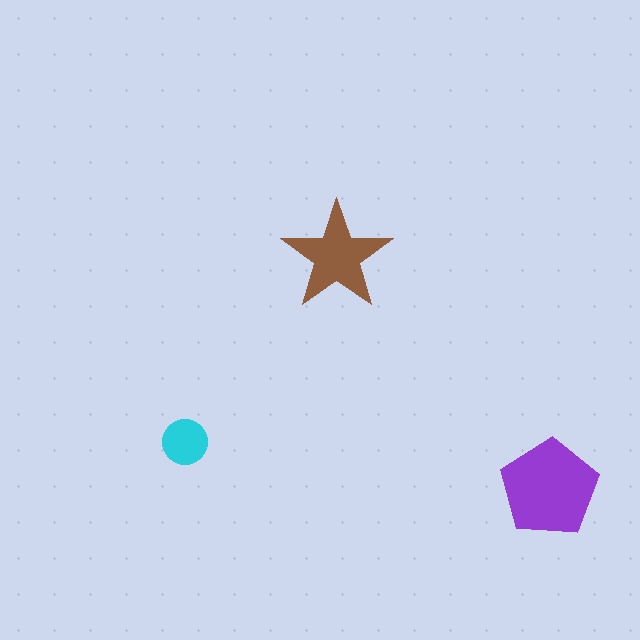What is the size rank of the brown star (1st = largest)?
2nd.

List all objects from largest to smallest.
The purple pentagon, the brown star, the cyan circle.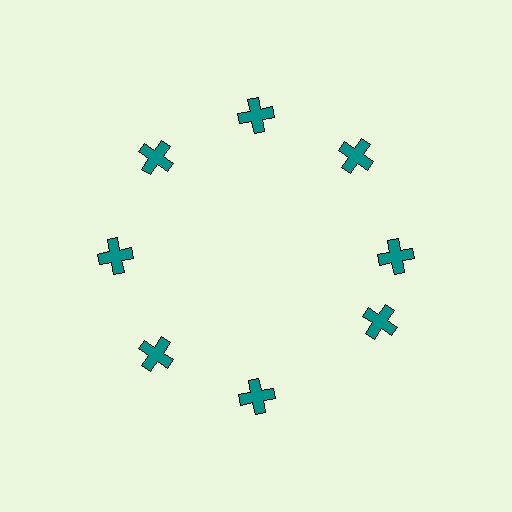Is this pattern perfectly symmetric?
No. The 8 teal crosses are arranged in a ring, but one element near the 4 o'clock position is rotated out of alignment along the ring, breaking the 8-fold rotational symmetry.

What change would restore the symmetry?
The symmetry would be restored by rotating it back into even spacing with its neighbors so that all 8 crosses sit at equal angles and equal distance from the center.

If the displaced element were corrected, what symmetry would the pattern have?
It would have 8-fold rotational symmetry — the pattern would map onto itself every 45 degrees.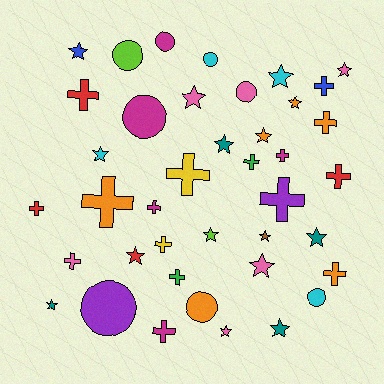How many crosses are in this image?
There are 16 crosses.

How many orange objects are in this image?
There are 6 orange objects.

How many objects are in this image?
There are 40 objects.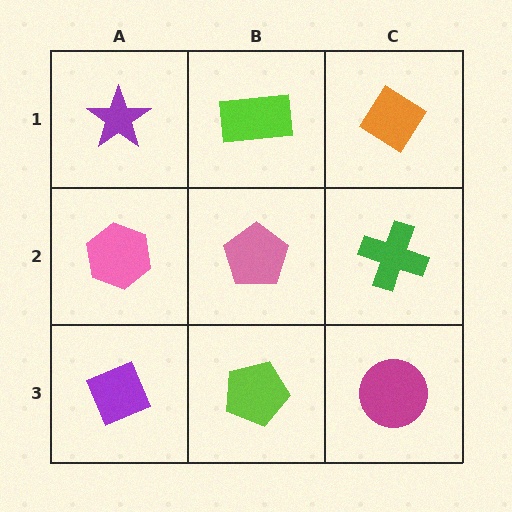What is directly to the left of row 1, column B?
A purple star.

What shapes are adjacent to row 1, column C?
A green cross (row 2, column C), a lime rectangle (row 1, column B).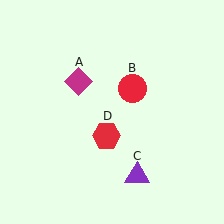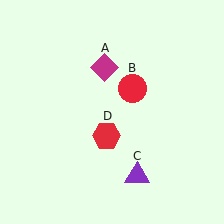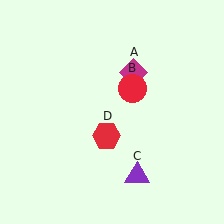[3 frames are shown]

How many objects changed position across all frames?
1 object changed position: magenta diamond (object A).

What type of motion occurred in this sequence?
The magenta diamond (object A) rotated clockwise around the center of the scene.